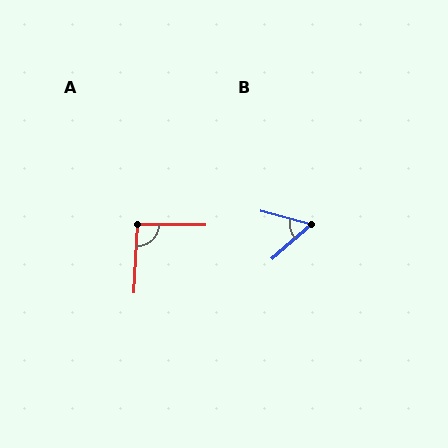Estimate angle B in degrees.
Approximately 56 degrees.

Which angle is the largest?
A, at approximately 93 degrees.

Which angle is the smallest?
B, at approximately 56 degrees.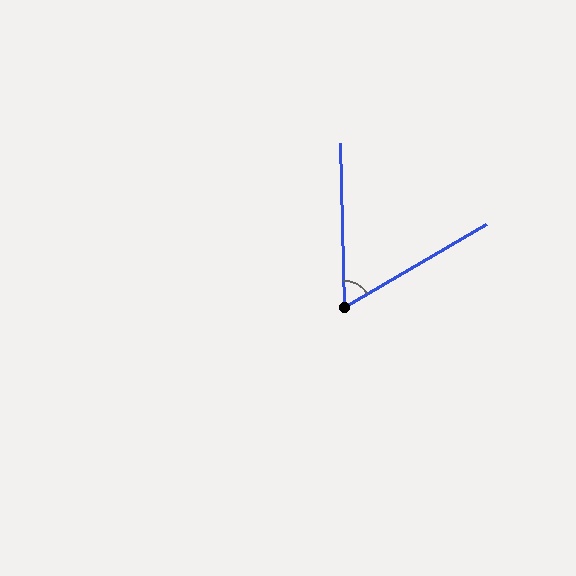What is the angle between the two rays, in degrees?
Approximately 61 degrees.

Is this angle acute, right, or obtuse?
It is acute.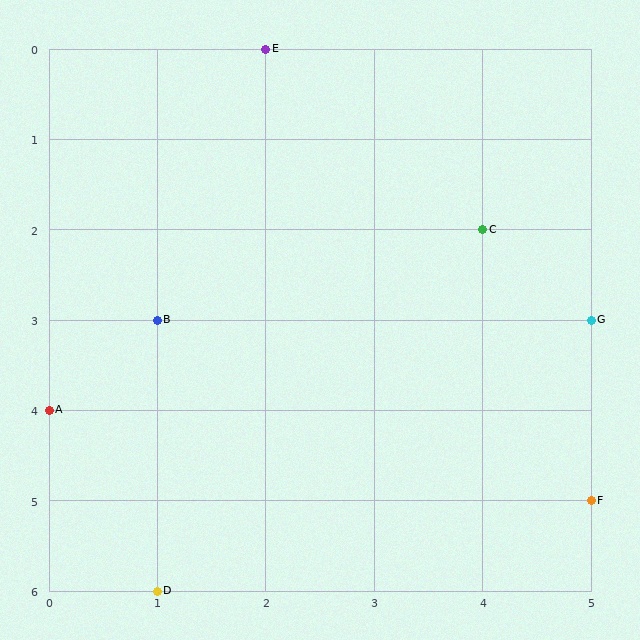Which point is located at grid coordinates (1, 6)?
Point D is at (1, 6).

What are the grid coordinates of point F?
Point F is at grid coordinates (5, 5).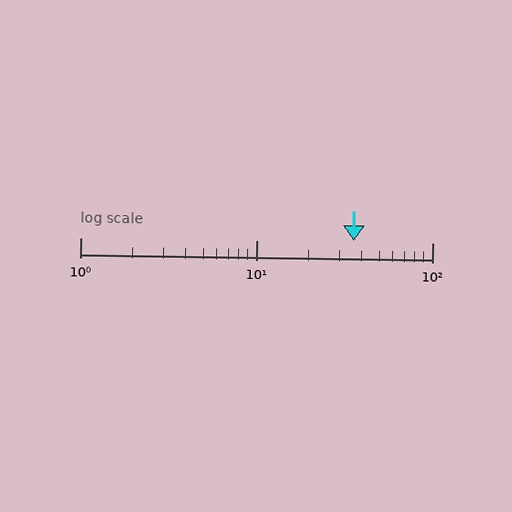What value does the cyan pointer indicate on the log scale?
The pointer indicates approximately 36.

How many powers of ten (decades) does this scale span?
The scale spans 2 decades, from 1 to 100.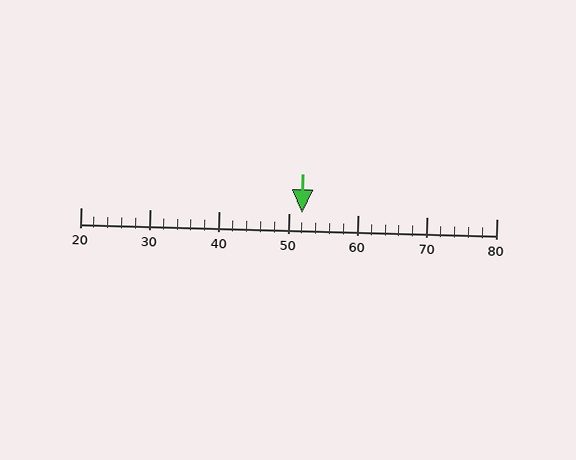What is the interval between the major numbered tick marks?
The major tick marks are spaced 10 units apart.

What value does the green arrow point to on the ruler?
The green arrow points to approximately 52.